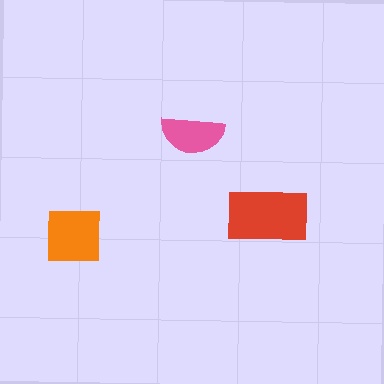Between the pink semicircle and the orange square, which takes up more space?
The orange square.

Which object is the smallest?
The pink semicircle.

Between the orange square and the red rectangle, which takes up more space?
The red rectangle.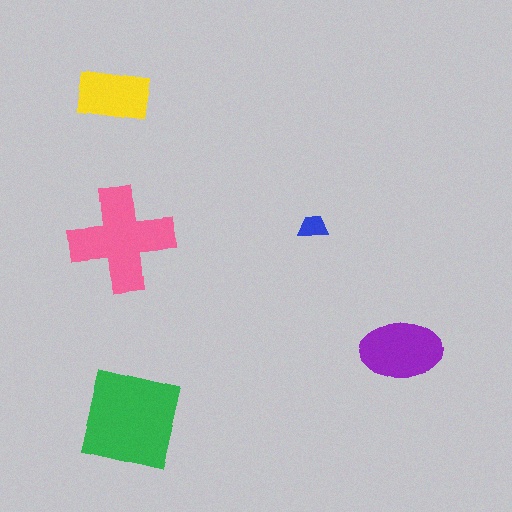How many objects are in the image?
There are 5 objects in the image.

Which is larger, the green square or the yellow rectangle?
The green square.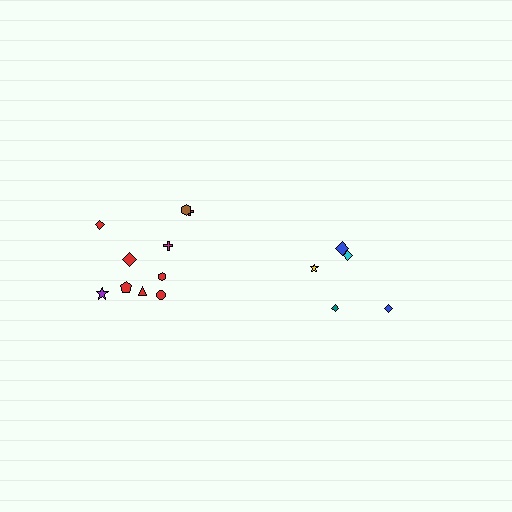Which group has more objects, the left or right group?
The left group.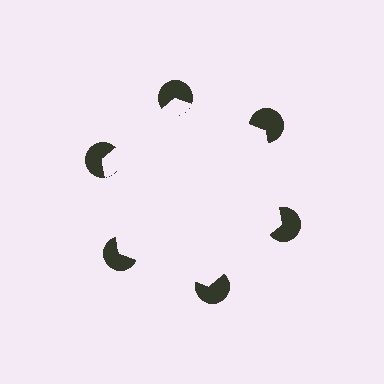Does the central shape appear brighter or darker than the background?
It typically appears slightly brighter than the background, even though no actual brightness change is drawn.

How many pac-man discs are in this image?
There are 6 — one at each vertex of the illusory hexagon.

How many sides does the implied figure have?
6 sides.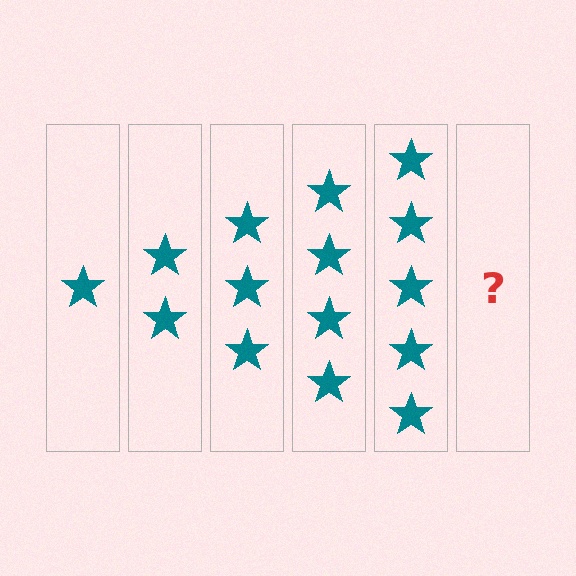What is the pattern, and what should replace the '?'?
The pattern is that each step adds one more star. The '?' should be 6 stars.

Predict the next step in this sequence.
The next step is 6 stars.